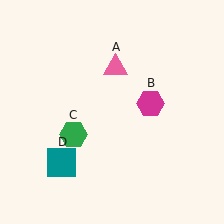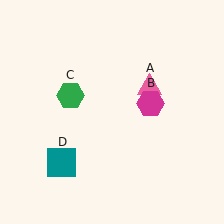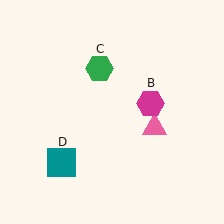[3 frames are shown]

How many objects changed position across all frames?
2 objects changed position: pink triangle (object A), green hexagon (object C).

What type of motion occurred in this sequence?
The pink triangle (object A), green hexagon (object C) rotated clockwise around the center of the scene.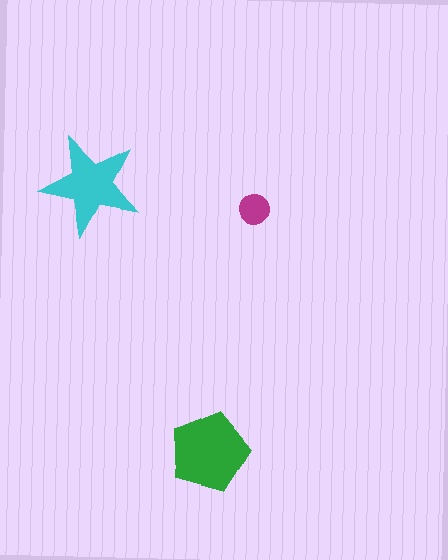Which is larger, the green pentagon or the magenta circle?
The green pentagon.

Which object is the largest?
The green pentagon.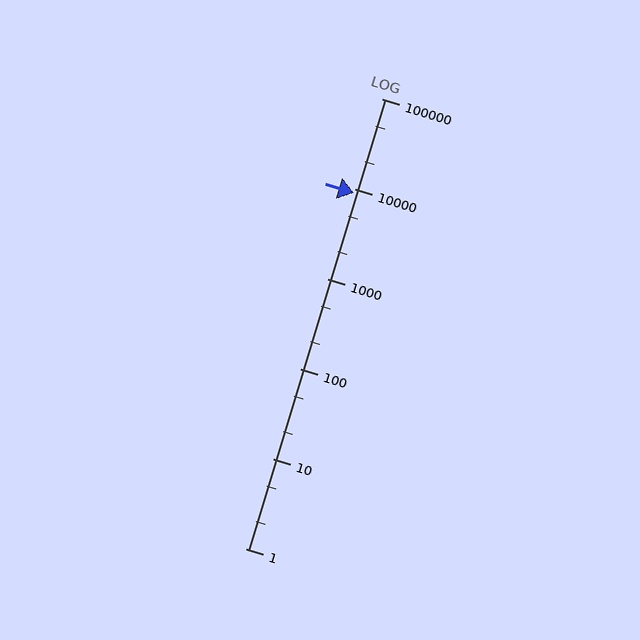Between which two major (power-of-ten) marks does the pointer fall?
The pointer is between 1000 and 10000.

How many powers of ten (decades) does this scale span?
The scale spans 5 decades, from 1 to 100000.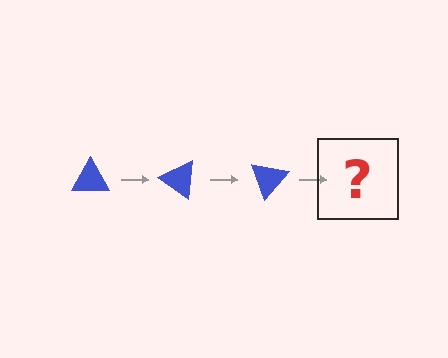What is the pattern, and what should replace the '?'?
The pattern is that the triangle rotates 35 degrees each step. The '?' should be a blue triangle rotated 105 degrees.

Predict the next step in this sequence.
The next step is a blue triangle rotated 105 degrees.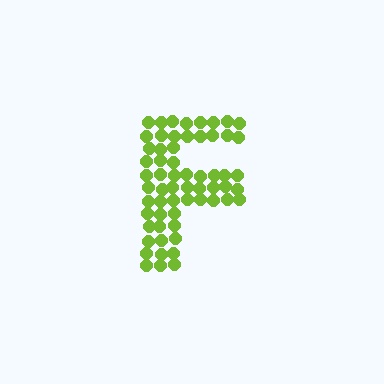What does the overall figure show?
The overall figure shows the letter F.